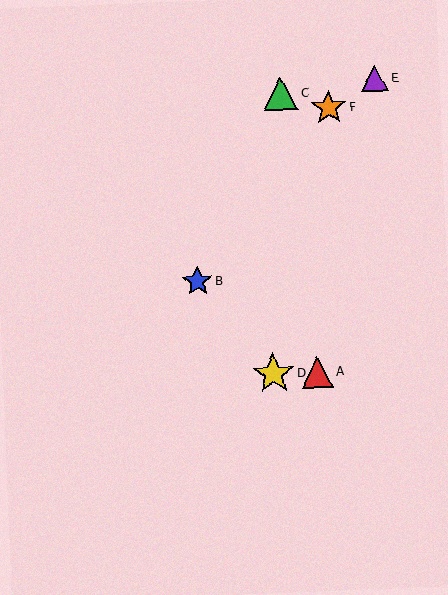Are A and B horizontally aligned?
No, A is at y≈372 and B is at y≈282.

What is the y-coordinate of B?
Object B is at y≈282.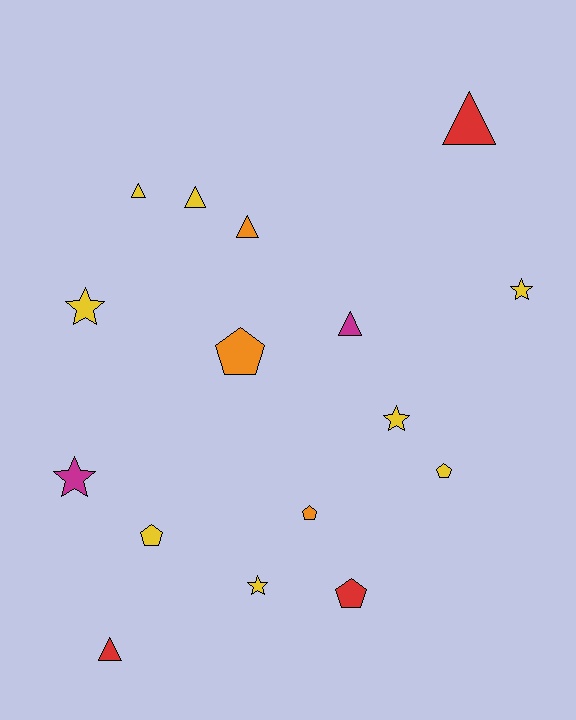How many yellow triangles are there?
There are 2 yellow triangles.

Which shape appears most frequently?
Triangle, with 6 objects.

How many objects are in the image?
There are 16 objects.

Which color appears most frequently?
Yellow, with 8 objects.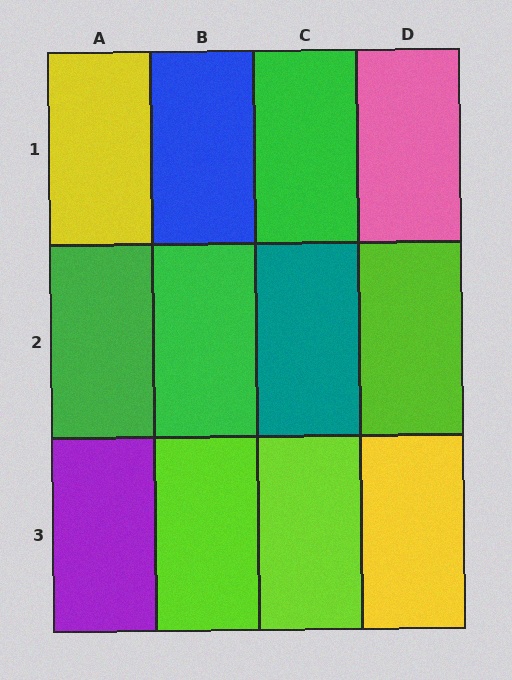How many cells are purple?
1 cell is purple.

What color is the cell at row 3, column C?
Lime.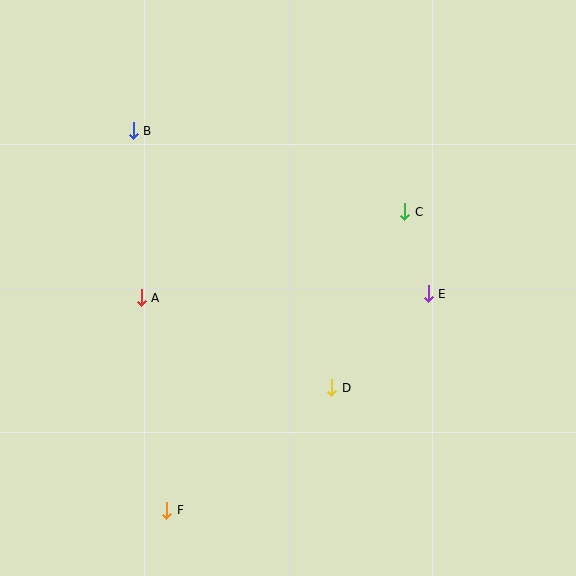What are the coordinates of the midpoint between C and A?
The midpoint between C and A is at (273, 255).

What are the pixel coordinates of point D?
Point D is at (332, 388).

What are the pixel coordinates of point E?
Point E is at (428, 294).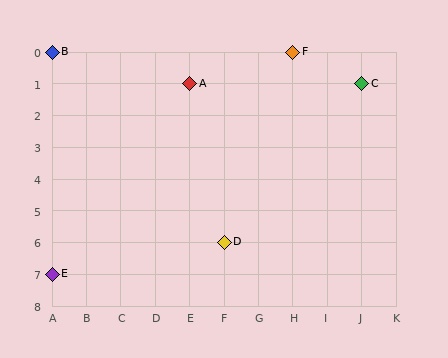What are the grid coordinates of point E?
Point E is at grid coordinates (A, 7).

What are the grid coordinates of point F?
Point F is at grid coordinates (H, 0).